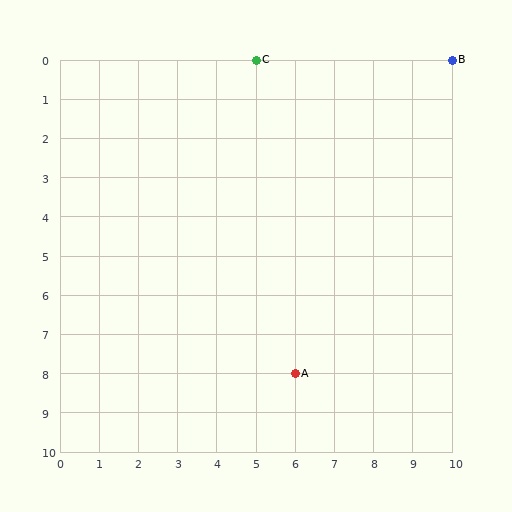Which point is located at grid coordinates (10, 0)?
Point B is at (10, 0).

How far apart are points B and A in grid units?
Points B and A are 4 columns and 8 rows apart (about 8.9 grid units diagonally).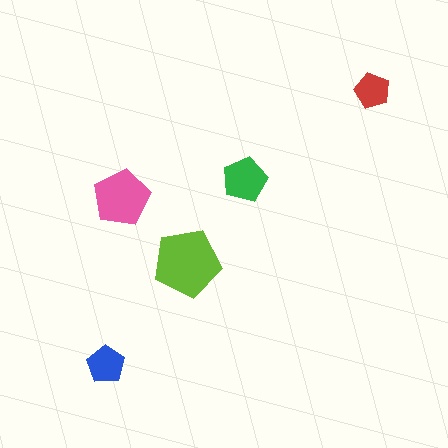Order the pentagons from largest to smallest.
the lime one, the pink one, the green one, the blue one, the red one.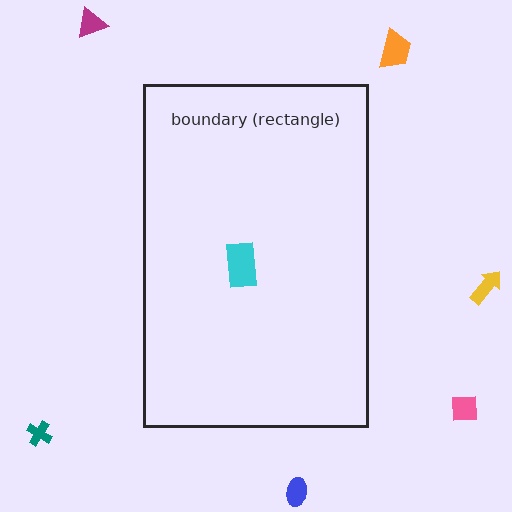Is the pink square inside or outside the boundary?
Outside.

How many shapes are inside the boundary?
1 inside, 6 outside.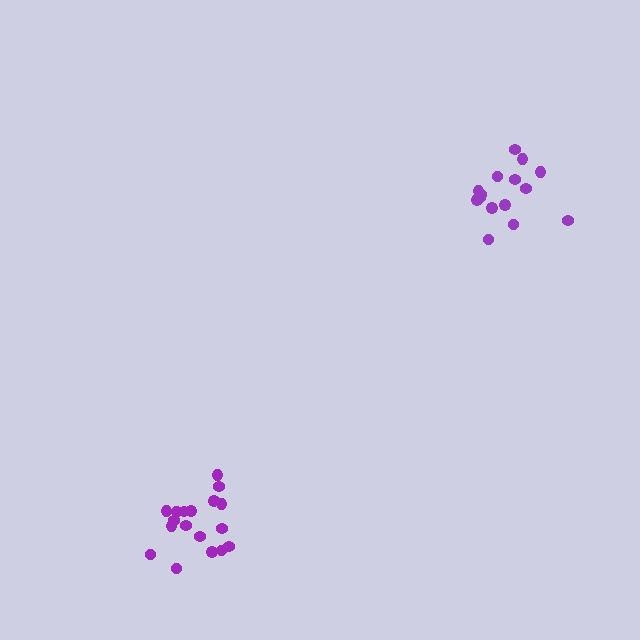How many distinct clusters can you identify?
There are 2 distinct clusters.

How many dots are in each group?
Group 1: 18 dots, Group 2: 15 dots (33 total).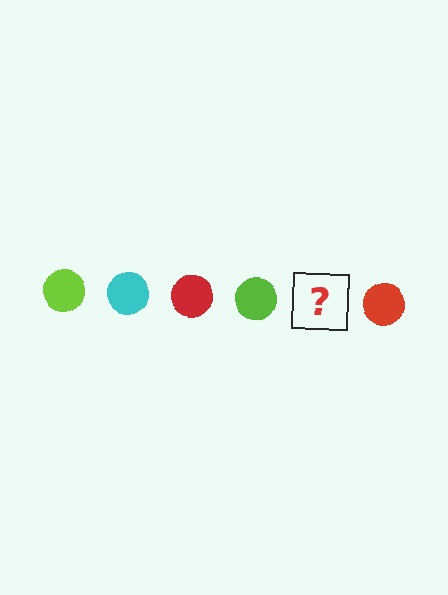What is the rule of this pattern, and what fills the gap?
The rule is that the pattern cycles through lime, cyan, red circles. The gap should be filled with a cyan circle.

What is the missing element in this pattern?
The missing element is a cyan circle.